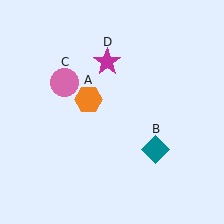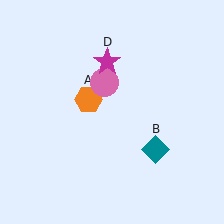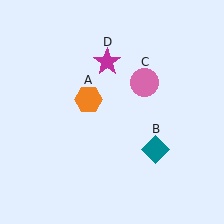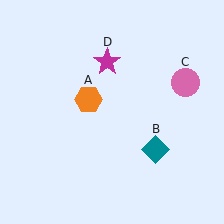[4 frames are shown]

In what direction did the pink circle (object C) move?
The pink circle (object C) moved right.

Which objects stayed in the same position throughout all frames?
Orange hexagon (object A) and teal diamond (object B) and magenta star (object D) remained stationary.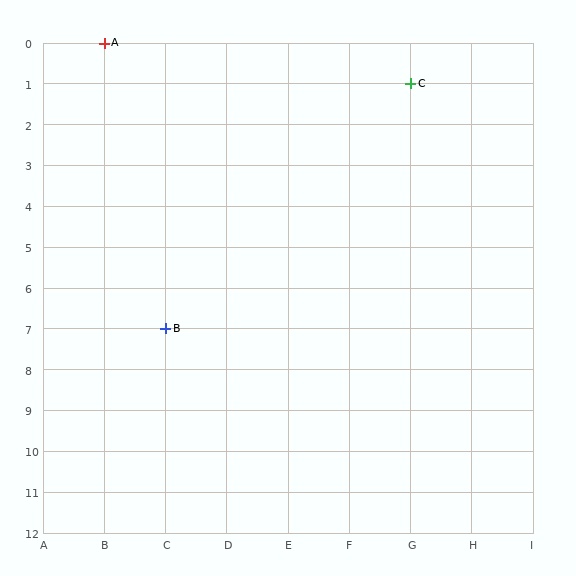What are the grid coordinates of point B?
Point B is at grid coordinates (C, 7).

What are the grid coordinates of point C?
Point C is at grid coordinates (G, 1).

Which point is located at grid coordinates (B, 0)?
Point A is at (B, 0).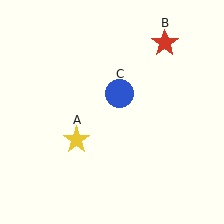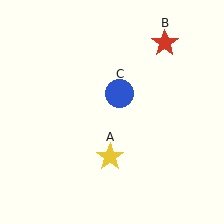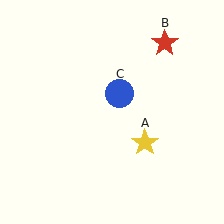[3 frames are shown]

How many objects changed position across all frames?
1 object changed position: yellow star (object A).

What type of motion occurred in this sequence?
The yellow star (object A) rotated counterclockwise around the center of the scene.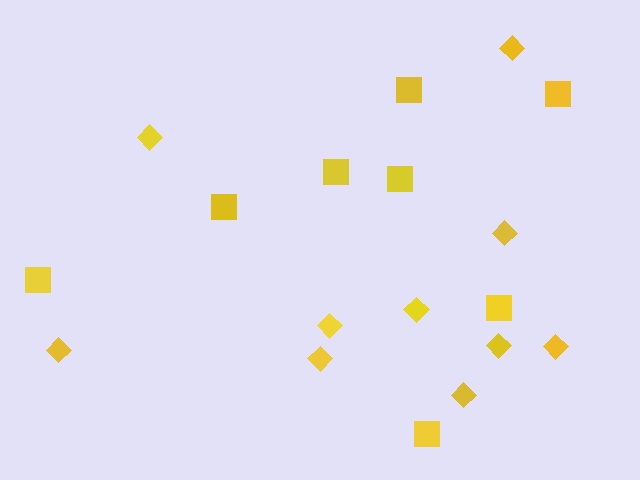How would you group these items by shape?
There are 2 groups: one group of diamonds (10) and one group of squares (8).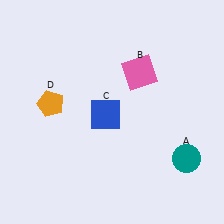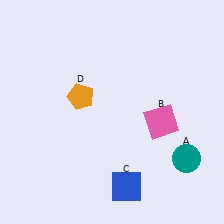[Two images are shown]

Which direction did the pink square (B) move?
The pink square (B) moved down.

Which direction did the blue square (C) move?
The blue square (C) moved down.